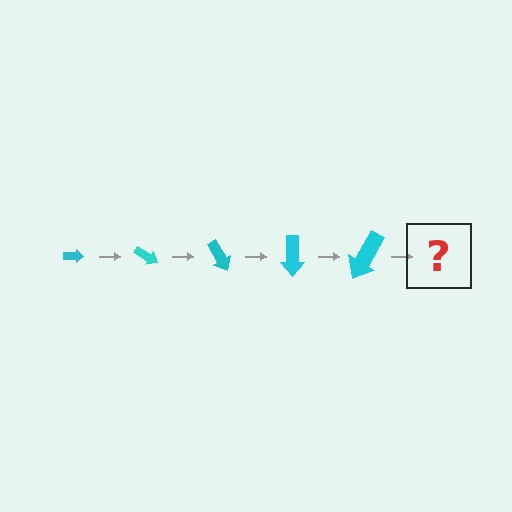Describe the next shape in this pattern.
It should be an arrow, larger than the previous one and rotated 150 degrees from the start.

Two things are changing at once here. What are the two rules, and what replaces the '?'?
The two rules are that the arrow grows larger each step and it rotates 30 degrees each step. The '?' should be an arrow, larger than the previous one and rotated 150 degrees from the start.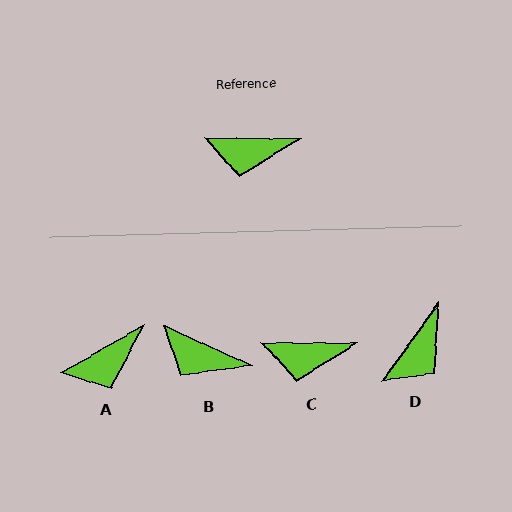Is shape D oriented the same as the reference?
No, it is off by about 55 degrees.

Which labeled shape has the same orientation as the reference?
C.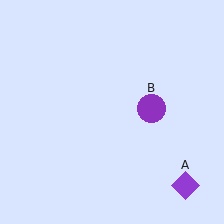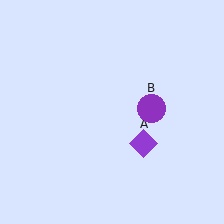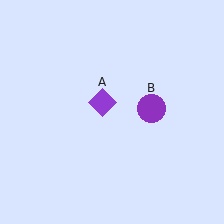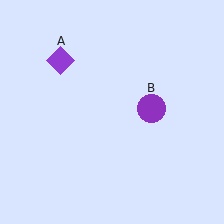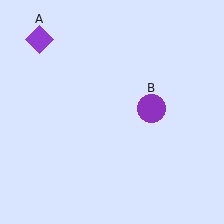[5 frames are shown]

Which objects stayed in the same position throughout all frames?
Purple circle (object B) remained stationary.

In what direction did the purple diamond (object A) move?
The purple diamond (object A) moved up and to the left.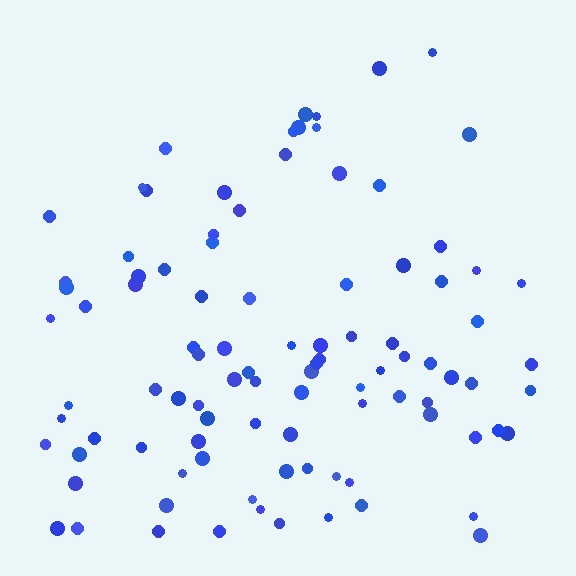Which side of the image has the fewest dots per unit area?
The top.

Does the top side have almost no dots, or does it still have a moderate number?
Still a moderate number, just noticeably fewer than the bottom.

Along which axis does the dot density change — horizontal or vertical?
Vertical.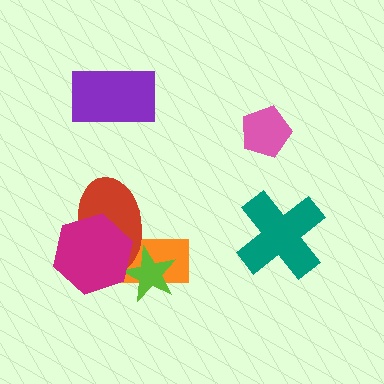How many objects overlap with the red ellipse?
3 objects overlap with the red ellipse.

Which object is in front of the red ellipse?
The magenta hexagon is in front of the red ellipse.